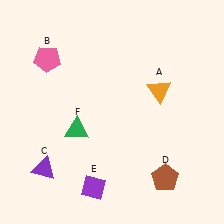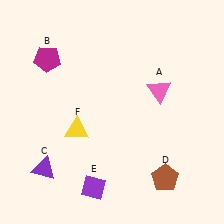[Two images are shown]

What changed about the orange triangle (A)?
In Image 1, A is orange. In Image 2, it changed to pink.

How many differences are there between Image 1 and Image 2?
There are 3 differences between the two images.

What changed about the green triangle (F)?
In Image 1, F is green. In Image 2, it changed to yellow.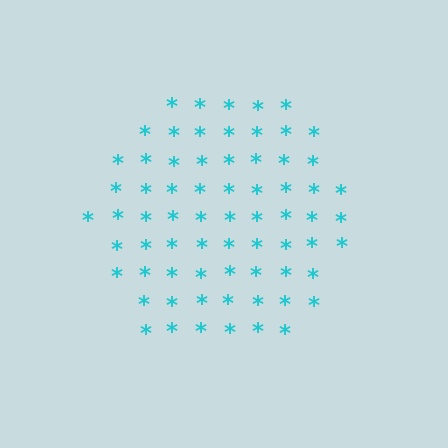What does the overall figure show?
The overall figure shows a hexagon.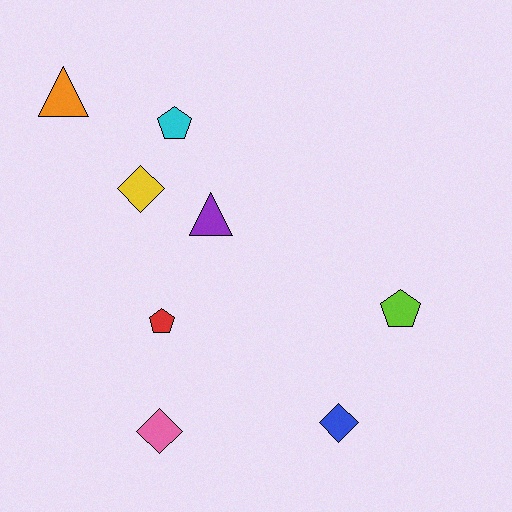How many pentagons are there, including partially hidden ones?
There are 3 pentagons.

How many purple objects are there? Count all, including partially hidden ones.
There is 1 purple object.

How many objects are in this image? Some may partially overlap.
There are 8 objects.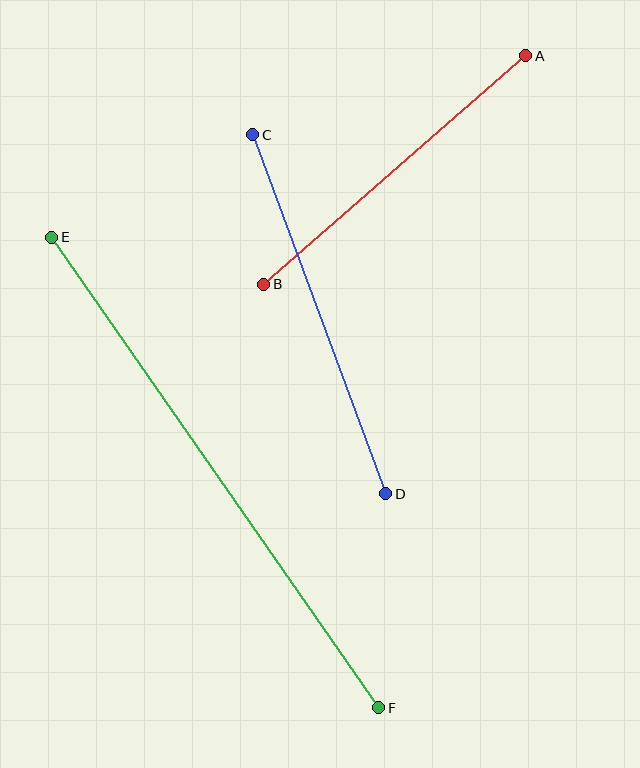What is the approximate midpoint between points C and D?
The midpoint is at approximately (319, 314) pixels.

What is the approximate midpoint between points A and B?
The midpoint is at approximately (395, 170) pixels.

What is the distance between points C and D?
The distance is approximately 383 pixels.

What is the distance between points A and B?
The distance is approximately 348 pixels.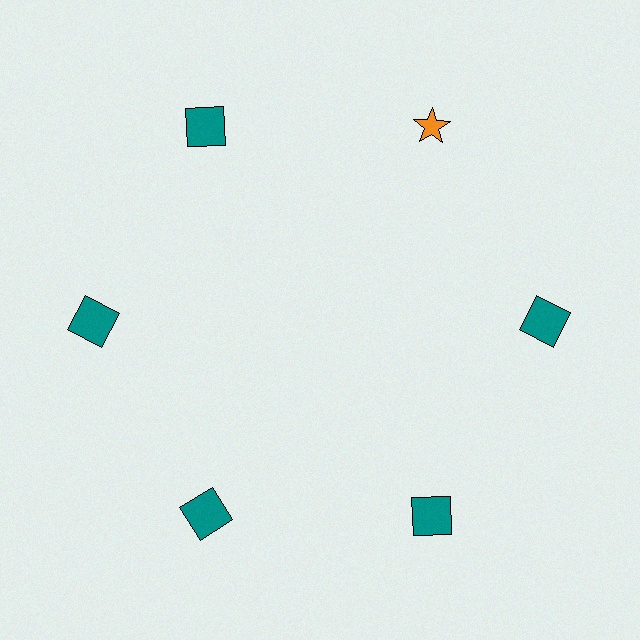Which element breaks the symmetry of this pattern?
The orange star at roughly the 1 o'clock position breaks the symmetry. All other shapes are teal squares.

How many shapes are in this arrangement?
There are 6 shapes arranged in a ring pattern.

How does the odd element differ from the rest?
It differs in both color (orange instead of teal) and shape (star instead of square).